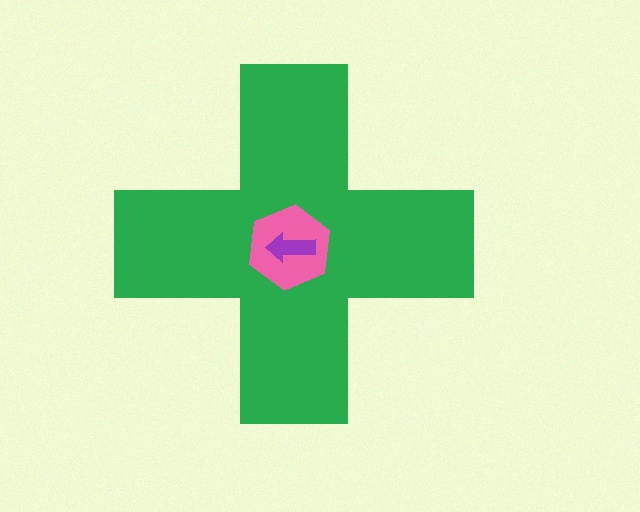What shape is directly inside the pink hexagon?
The purple arrow.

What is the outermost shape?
The green cross.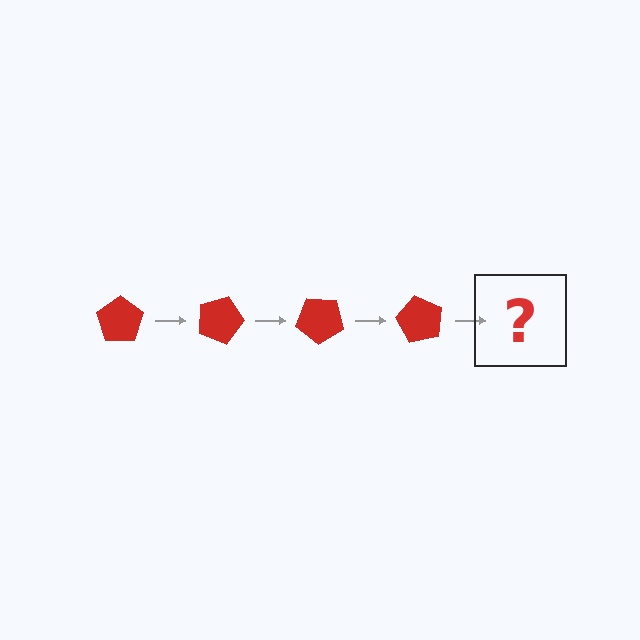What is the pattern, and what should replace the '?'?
The pattern is that the pentagon rotates 20 degrees each step. The '?' should be a red pentagon rotated 80 degrees.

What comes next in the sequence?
The next element should be a red pentagon rotated 80 degrees.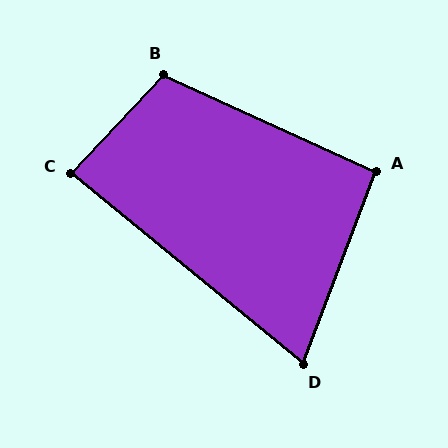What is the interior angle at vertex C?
Approximately 86 degrees (approximately right).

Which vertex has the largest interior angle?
B, at approximately 109 degrees.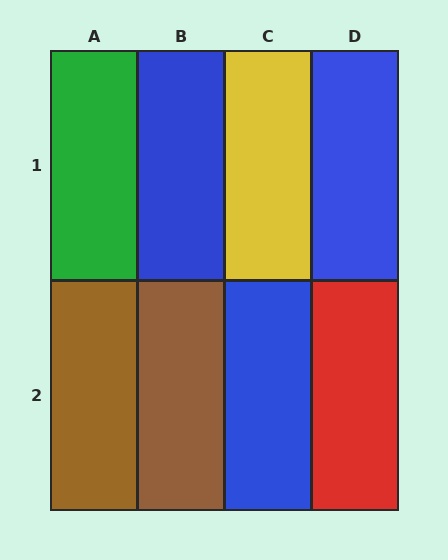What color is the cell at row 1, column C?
Yellow.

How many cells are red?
1 cell is red.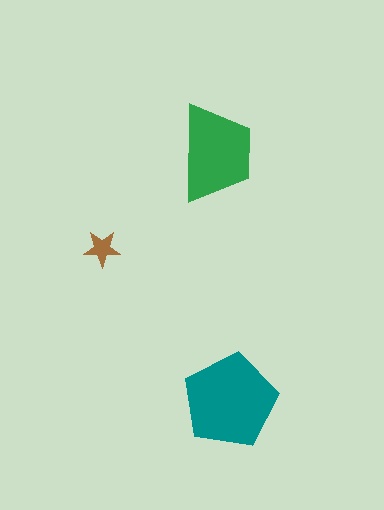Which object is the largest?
The teal pentagon.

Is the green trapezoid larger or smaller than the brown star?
Larger.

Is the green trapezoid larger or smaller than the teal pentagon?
Smaller.